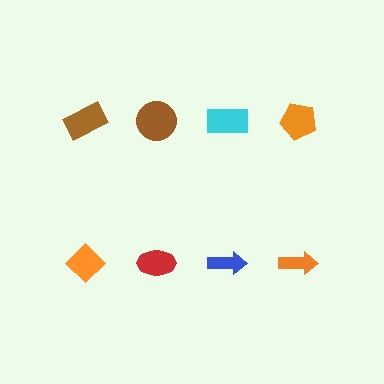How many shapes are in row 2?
4 shapes.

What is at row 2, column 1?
An orange diamond.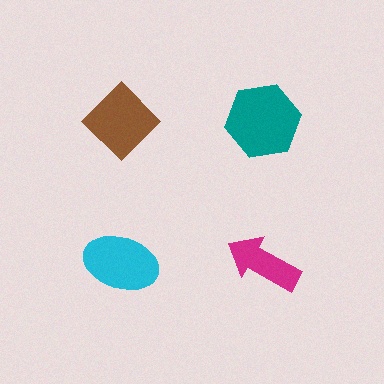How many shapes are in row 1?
2 shapes.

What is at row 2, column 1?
A cyan ellipse.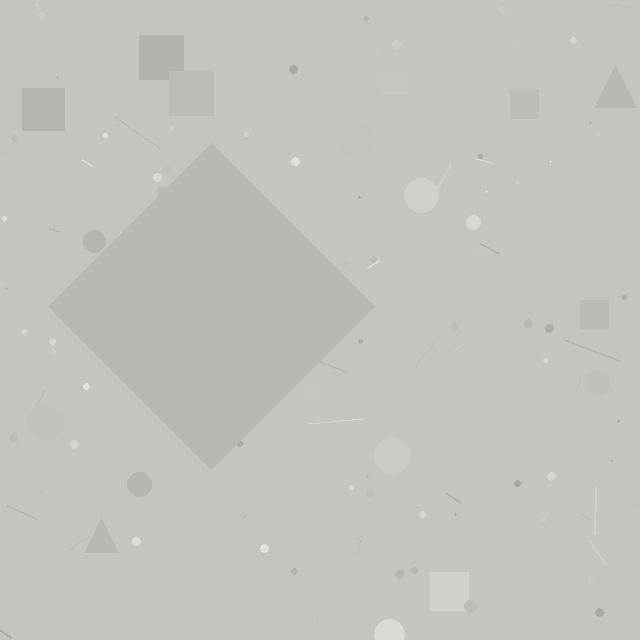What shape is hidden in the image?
A diamond is hidden in the image.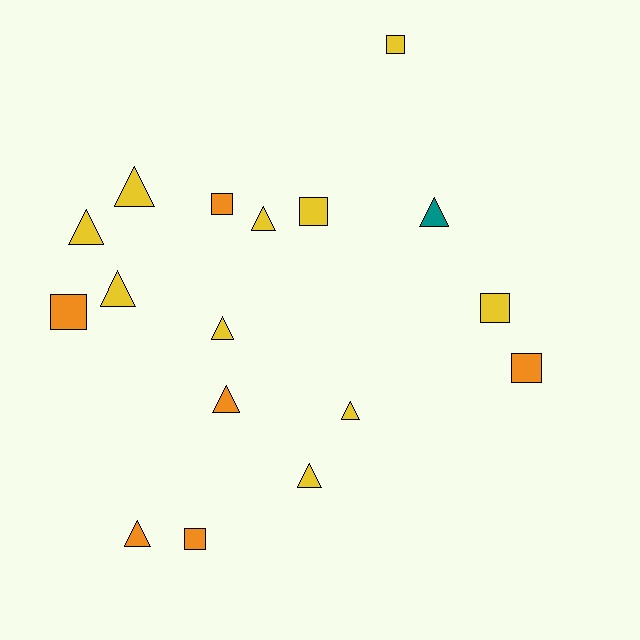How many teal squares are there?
There are no teal squares.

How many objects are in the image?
There are 17 objects.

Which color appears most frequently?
Yellow, with 10 objects.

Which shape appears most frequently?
Triangle, with 10 objects.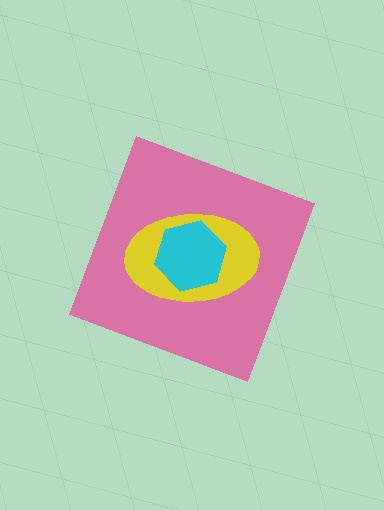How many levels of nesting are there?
3.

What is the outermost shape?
The pink diamond.